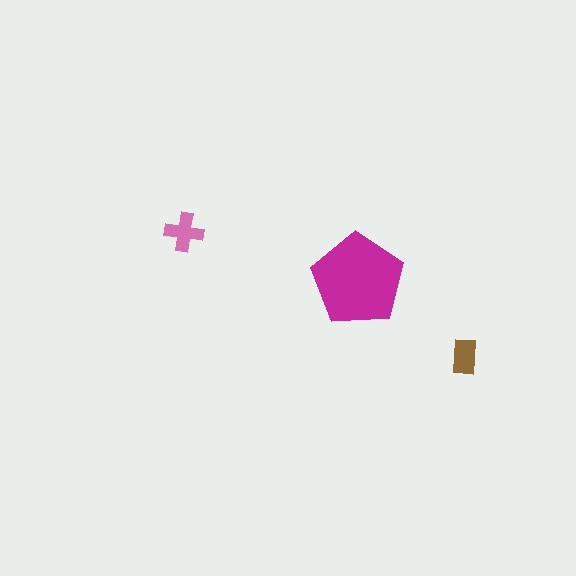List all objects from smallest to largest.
The brown rectangle, the pink cross, the magenta pentagon.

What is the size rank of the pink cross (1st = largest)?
2nd.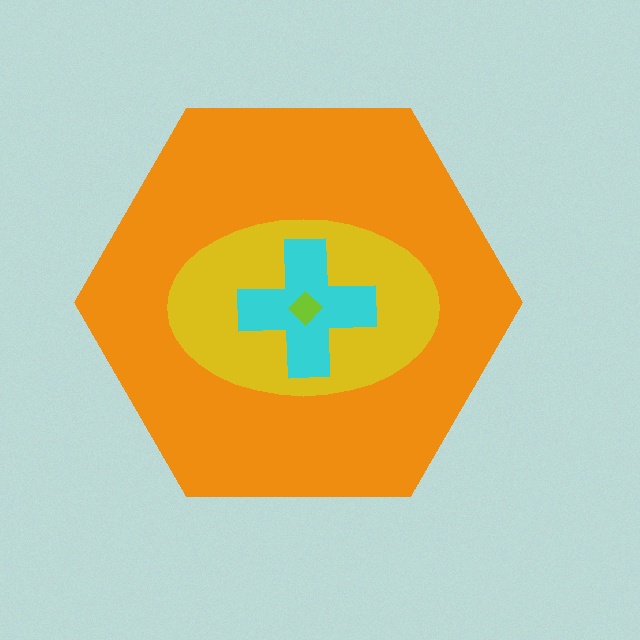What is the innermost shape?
The lime diamond.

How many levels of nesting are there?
4.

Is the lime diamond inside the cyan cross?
Yes.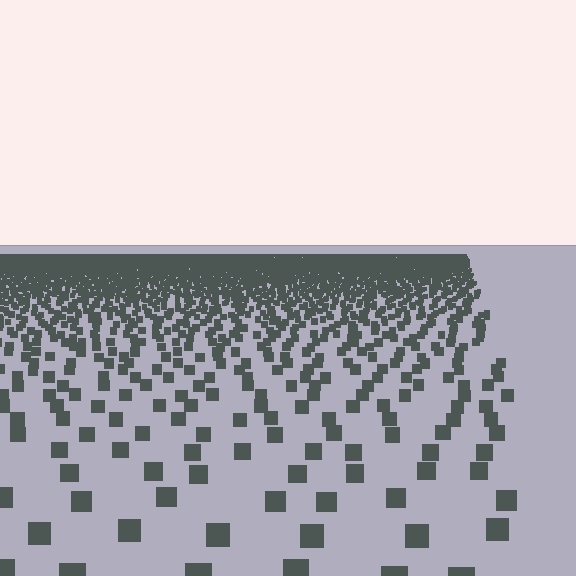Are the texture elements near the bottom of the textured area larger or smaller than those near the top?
Larger. Near the bottom, elements are closer to the viewer and appear at a bigger on-screen size.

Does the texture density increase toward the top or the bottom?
Density increases toward the top.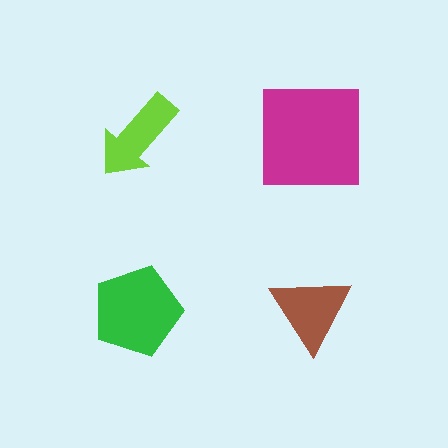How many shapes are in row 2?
2 shapes.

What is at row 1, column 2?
A magenta square.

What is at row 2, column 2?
A brown triangle.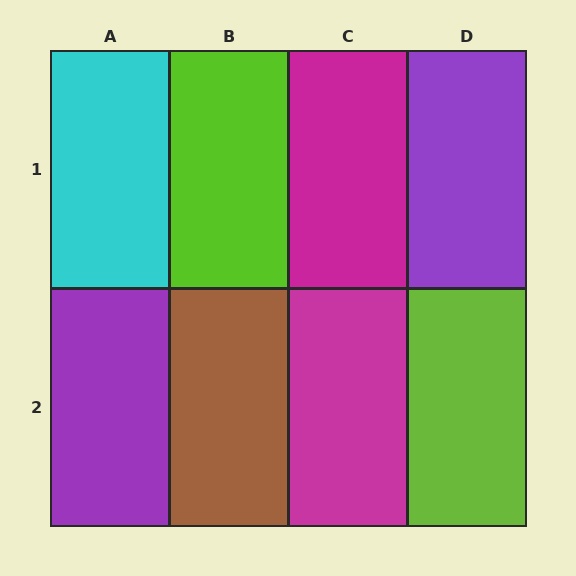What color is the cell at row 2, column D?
Lime.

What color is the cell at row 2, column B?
Brown.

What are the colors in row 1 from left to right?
Cyan, lime, magenta, purple.